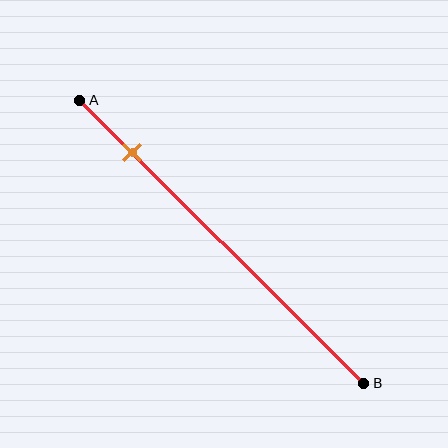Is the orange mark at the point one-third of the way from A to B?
No, the mark is at about 20% from A, not at the 33% one-third point.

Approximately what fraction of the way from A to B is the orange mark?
The orange mark is approximately 20% of the way from A to B.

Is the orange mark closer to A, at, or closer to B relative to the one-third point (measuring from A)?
The orange mark is closer to point A than the one-third point of segment AB.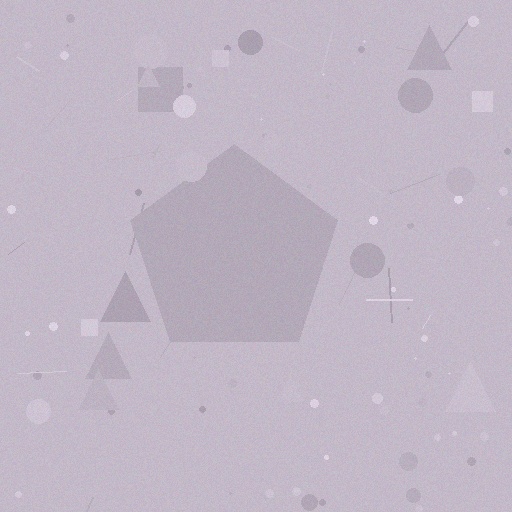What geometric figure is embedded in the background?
A pentagon is embedded in the background.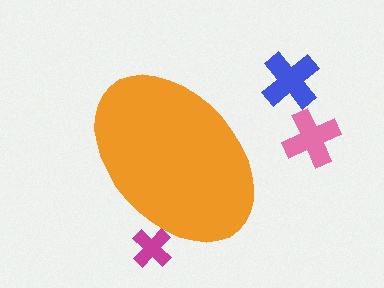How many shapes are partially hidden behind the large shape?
1 shape is partially hidden.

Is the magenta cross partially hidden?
Yes, the magenta cross is partially hidden behind the orange ellipse.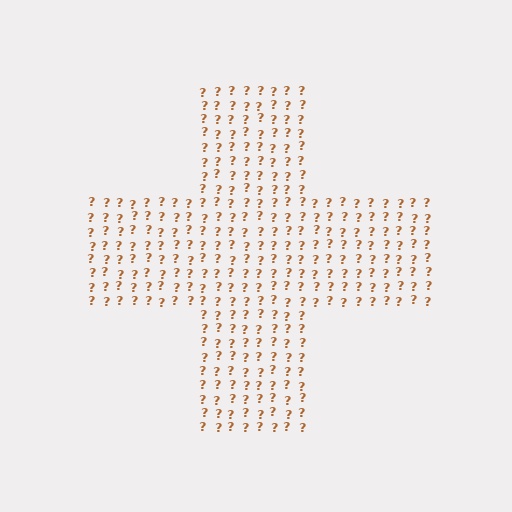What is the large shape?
The large shape is a cross.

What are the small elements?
The small elements are question marks.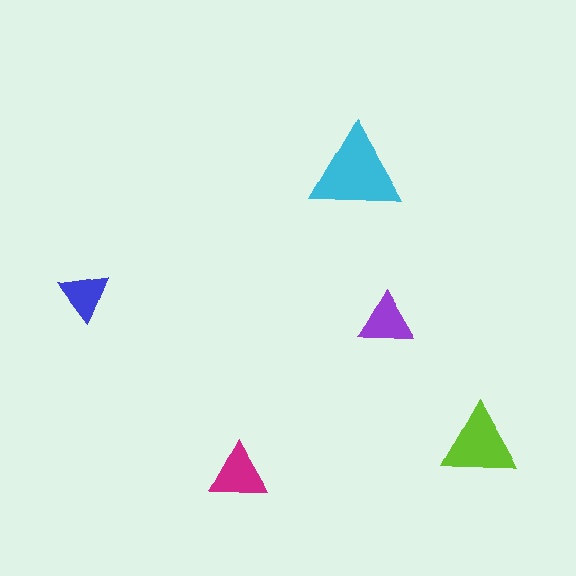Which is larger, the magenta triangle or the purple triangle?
The magenta one.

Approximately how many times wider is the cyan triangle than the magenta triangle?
About 1.5 times wider.